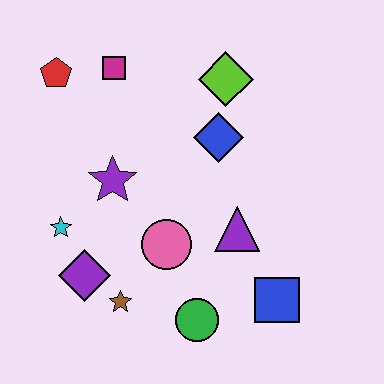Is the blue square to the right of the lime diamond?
Yes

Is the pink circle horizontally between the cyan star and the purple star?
No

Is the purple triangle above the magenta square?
No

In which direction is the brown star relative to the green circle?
The brown star is to the left of the green circle.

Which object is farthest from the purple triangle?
The red pentagon is farthest from the purple triangle.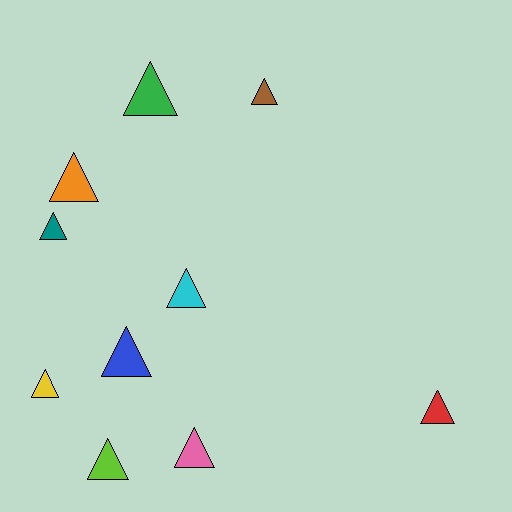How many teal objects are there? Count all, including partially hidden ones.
There is 1 teal object.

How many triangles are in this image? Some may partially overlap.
There are 10 triangles.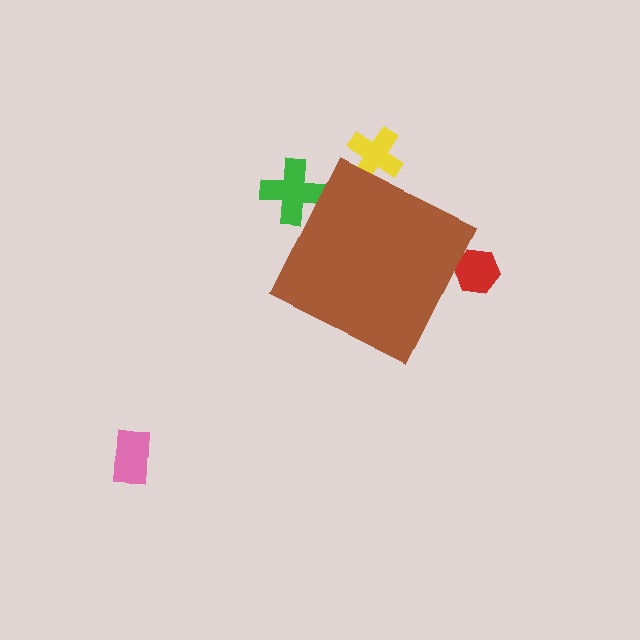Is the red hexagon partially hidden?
Yes, the red hexagon is partially hidden behind the brown diamond.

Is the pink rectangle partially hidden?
No, the pink rectangle is fully visible.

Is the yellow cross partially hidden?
Yes, the yellow cross is partially hidden behind the brown diamond.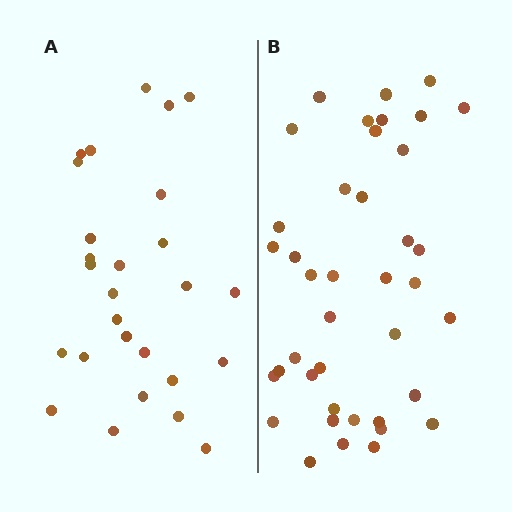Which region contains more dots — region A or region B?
Region B (the right region) has more dots.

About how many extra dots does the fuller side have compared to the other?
Region B has approximately 15 more dots than region A.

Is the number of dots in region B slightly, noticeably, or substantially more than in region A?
Region B has substantially more. The ratio is roughly 1.5 to 1.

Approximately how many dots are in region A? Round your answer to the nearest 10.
About 30 dots. (The exact count is 27, which rounds to 30.)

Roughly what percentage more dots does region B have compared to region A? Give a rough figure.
About 50% more.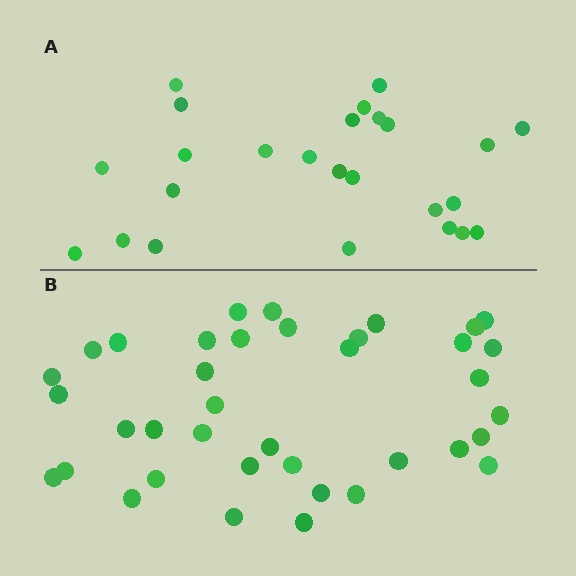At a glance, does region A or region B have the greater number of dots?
Region B (the bottom region) has more dots.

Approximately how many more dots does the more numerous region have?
Region B has approximately 15 more dots than region A.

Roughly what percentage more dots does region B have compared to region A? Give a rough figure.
About 50% more.